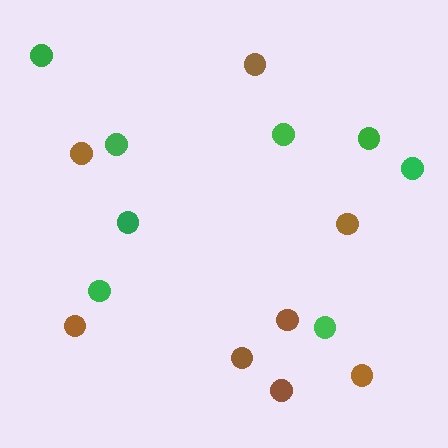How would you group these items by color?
There are 2 groups: one group of brown circles (8) and one group of green circles (8).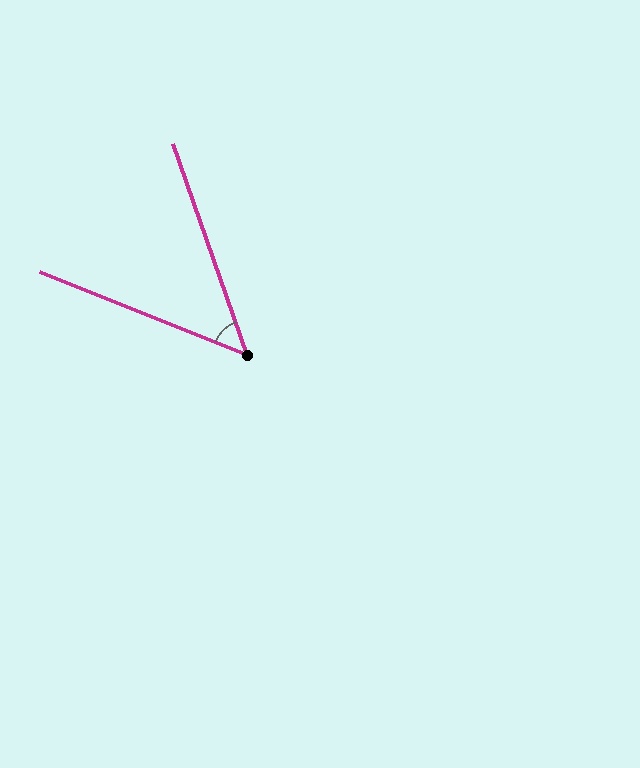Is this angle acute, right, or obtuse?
It is acute.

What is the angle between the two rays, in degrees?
Approximately 49 degrees.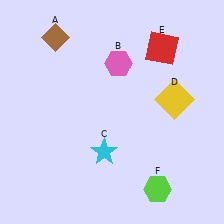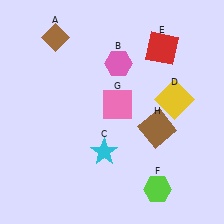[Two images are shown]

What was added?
A pink square (G), a brown square (H) were added in Image 2.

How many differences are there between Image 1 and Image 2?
There are 2 differences between the two images.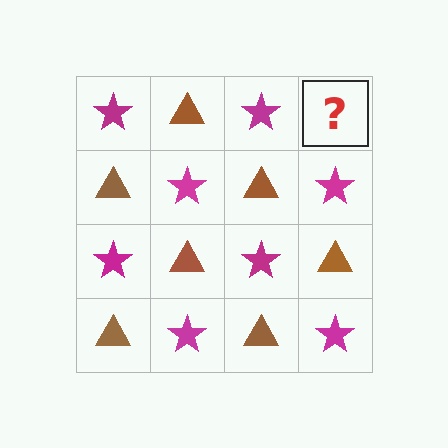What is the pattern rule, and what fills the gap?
The rule is that it alternates magenta star and brown triangle in a checkerboard pattern. The gap should be filled with a brown triangle.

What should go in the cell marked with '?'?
The missing cell should contain a brown triangle.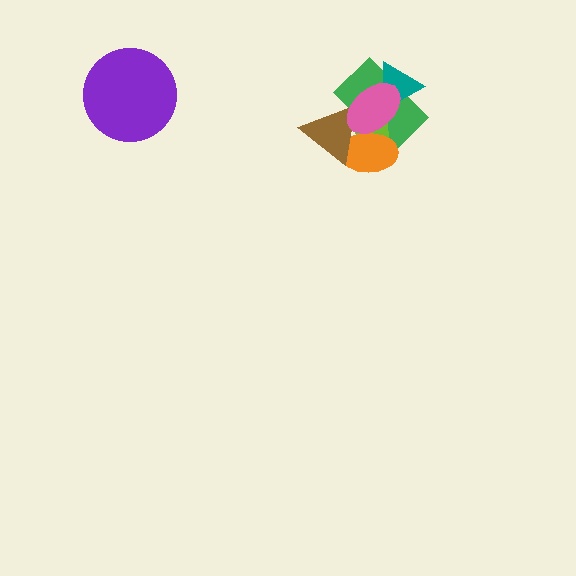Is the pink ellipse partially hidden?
No, no other shape covers it.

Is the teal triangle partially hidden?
Yes, it is partially covered by another shape.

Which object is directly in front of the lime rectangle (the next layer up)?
The orange ellipse is directly in front of the lime rectangle.